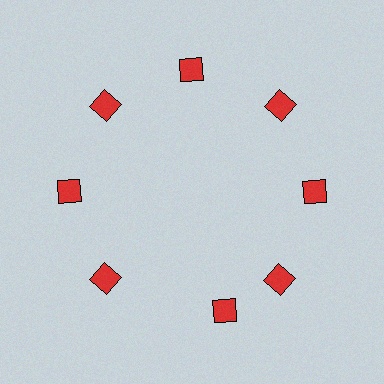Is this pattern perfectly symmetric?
No. The 8 red diamonds are arranged in a ring, but one element near the 6 o'clock position is rotated out of alignment along the ring, breaking the 8-fold rotational symmetry.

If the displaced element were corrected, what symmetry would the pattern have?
It would have 8-fold rotational symmetry — the pattern would map onto itself every 45 degrees.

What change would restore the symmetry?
The symmetry would be restored by rotating it back into even spacing with its neighbors so that all 8 diamonds sit at equal angles and equal distance from the center.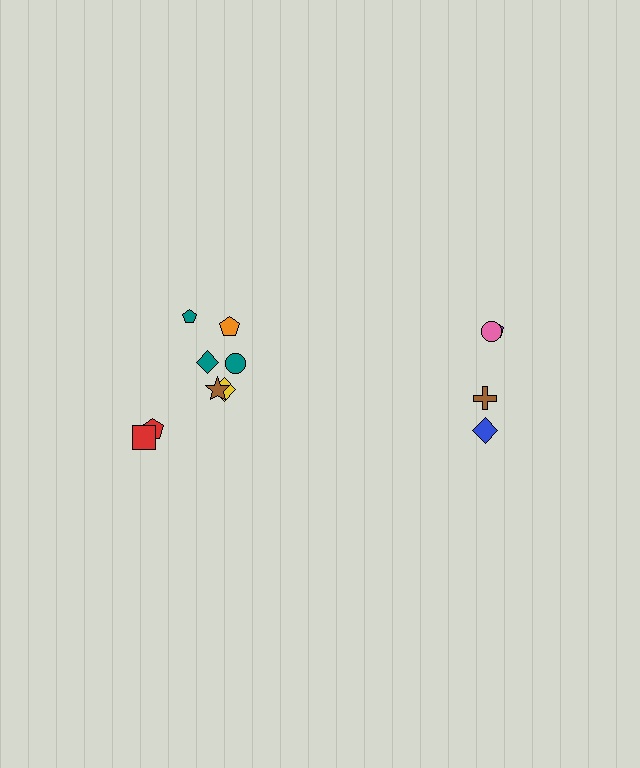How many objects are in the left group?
There are 8 objects.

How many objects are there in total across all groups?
There are 12 objects.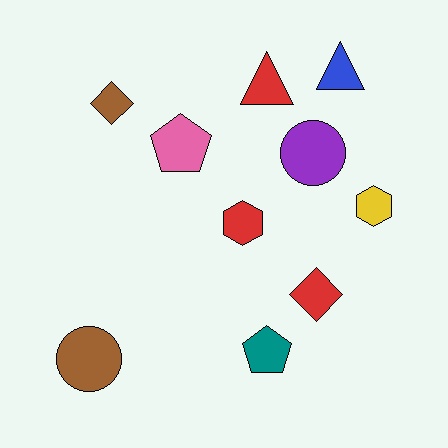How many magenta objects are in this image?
There are no magenta objects.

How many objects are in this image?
There are 10 objects.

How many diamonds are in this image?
There are 2 diamonds.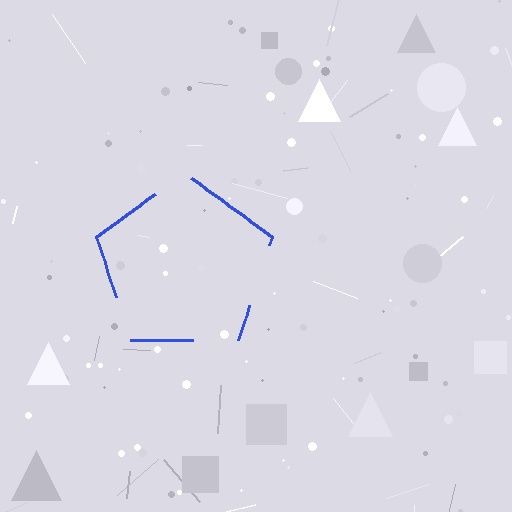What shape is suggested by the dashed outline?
The dashed outline suggests a pentagon.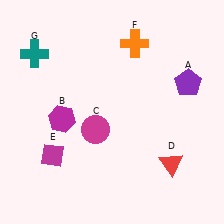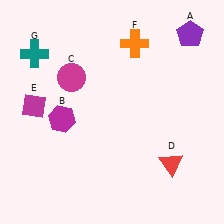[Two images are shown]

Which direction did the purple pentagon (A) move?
The purple pentagon (A) moved up.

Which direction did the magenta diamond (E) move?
The magenta diamond (E) moved up.